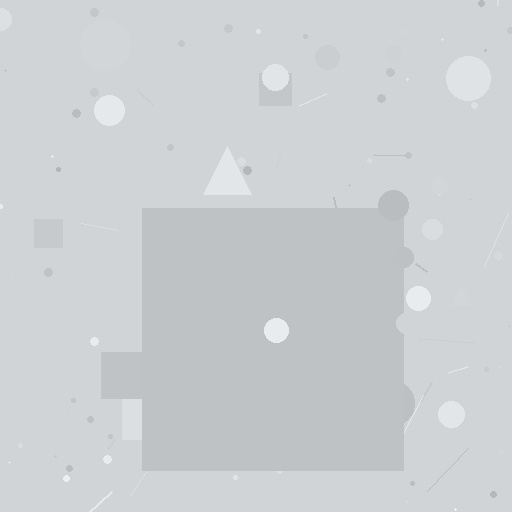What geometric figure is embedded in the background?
A square is embedded in the background.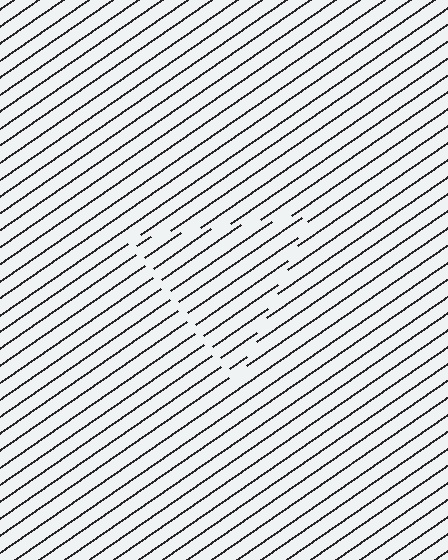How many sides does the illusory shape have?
3 sides — the line-ends trace a triangle.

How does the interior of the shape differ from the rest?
The interior of the shape contains the same grating, shifted by half a period — the contour is defined by the phase discontinuity where line-ends from the inner and outer gratings abut.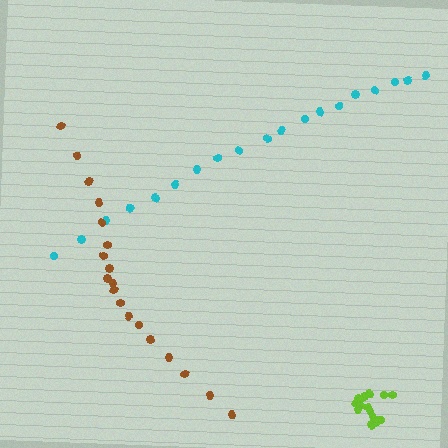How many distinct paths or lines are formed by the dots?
There are 3 distinct paths.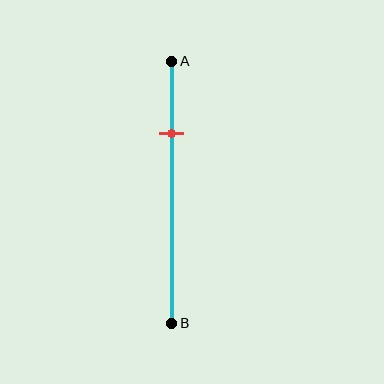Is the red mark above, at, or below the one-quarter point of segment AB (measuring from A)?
The red mark is approximately at the one-quarter point of segment AB.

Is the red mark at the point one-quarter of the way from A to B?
Yes, the mark is approximately at the one-quarter point.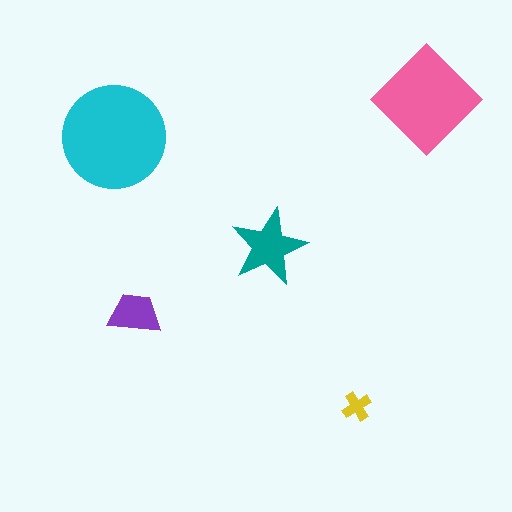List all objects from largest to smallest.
The cyan circle, the pink diamond, the teal star, the purple trapezoid, the yellow cross.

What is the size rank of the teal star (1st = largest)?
3rd.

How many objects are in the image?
There are 5 objects in the image.